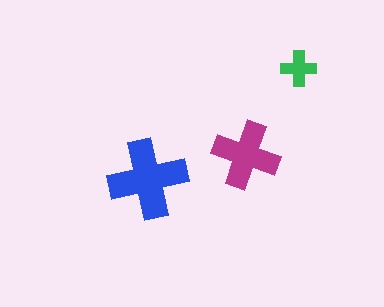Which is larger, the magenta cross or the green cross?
The magenta one.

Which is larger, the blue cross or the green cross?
The blue one.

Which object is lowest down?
The blue cross is bottommost.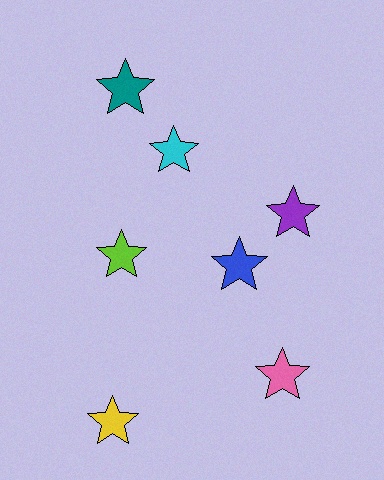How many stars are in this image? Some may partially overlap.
There are 7 stars.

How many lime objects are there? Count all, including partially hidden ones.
There is 1 lime object.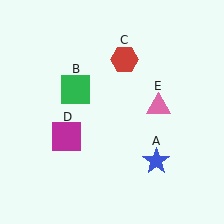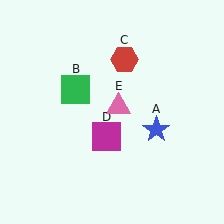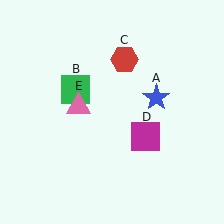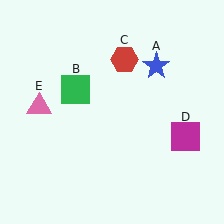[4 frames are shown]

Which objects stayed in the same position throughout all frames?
Green square (object B) and red hexagon (object C) remained stationary.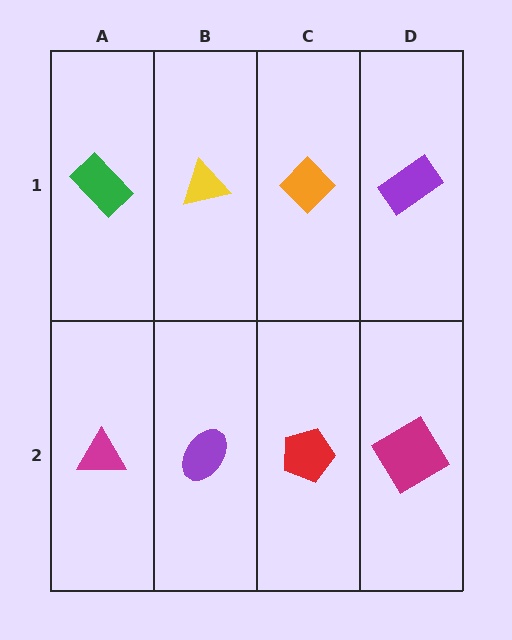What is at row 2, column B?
A purple ellipse.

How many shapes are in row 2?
4 shapes.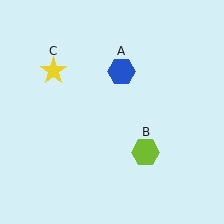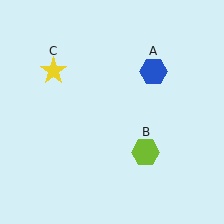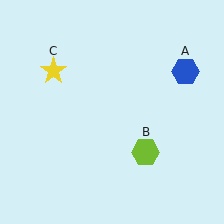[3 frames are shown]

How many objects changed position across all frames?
1 object changed position: blue hexagon (object A).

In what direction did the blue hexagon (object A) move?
The blue hexagon (object A) moved right.